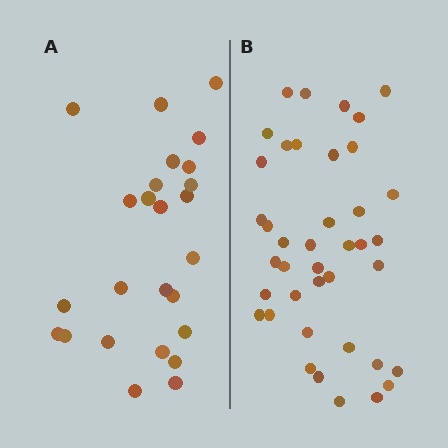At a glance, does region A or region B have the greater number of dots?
Region B (the right region) has more dots.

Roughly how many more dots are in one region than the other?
Region B has approximately 15 more dots than region A.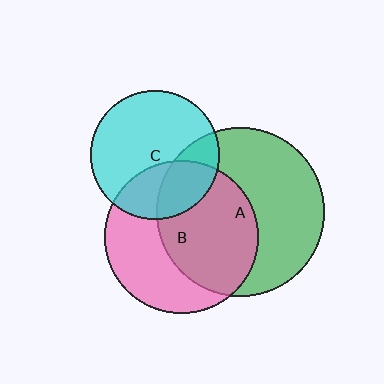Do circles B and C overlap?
Yes.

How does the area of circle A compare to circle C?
Approximately 1.7 times.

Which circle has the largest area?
Circle A (green).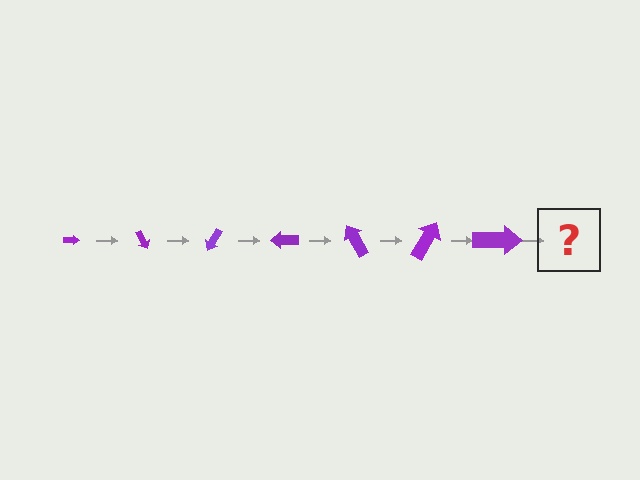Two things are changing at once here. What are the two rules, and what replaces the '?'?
The two rules are that the arrow grows larger each step and it rotates 60 degrees each step. The '?' should be an arrow, larger than the previous one and rotated 420 degrees from the start.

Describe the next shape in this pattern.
It should be an arrow, larger than the previous one and rotated 420 degrees from the start.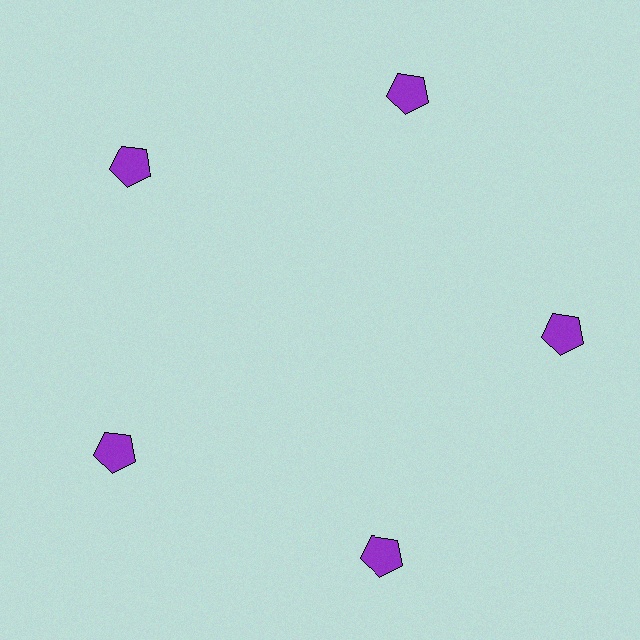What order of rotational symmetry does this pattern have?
This pattern has 5-fold rotational symmetry.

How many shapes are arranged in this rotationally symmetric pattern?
There are 5 shapes, arranged in 5 groups of 1.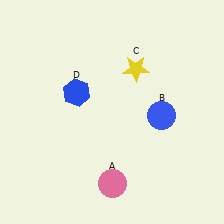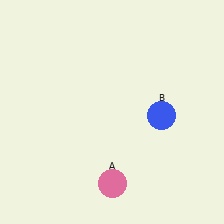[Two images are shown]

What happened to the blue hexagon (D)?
The blue hexagon (D) was removed in Image 2. It was in the top-left area of Image 1.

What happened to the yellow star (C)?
The yellow star (C) was removed in Image 2. It was in the top-right area of Image 1.